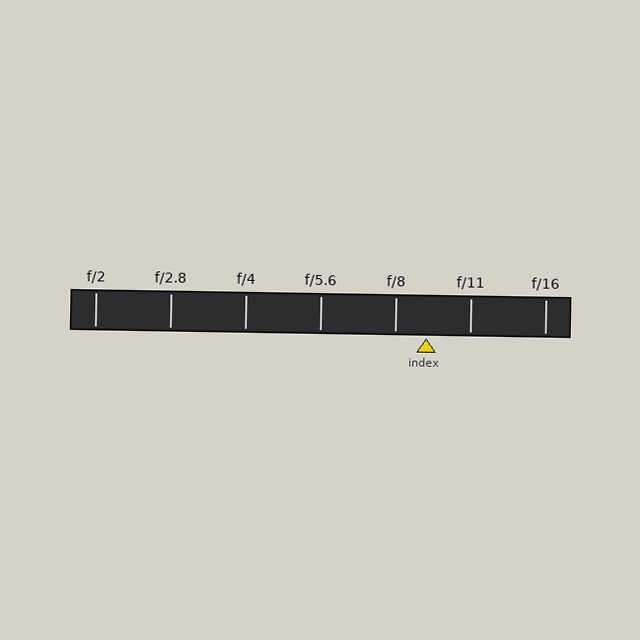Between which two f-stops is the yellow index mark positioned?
The index mark is between f/8 and f/11.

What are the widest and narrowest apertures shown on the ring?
The widest aperture shown is f/2 and the narrowest is f/16.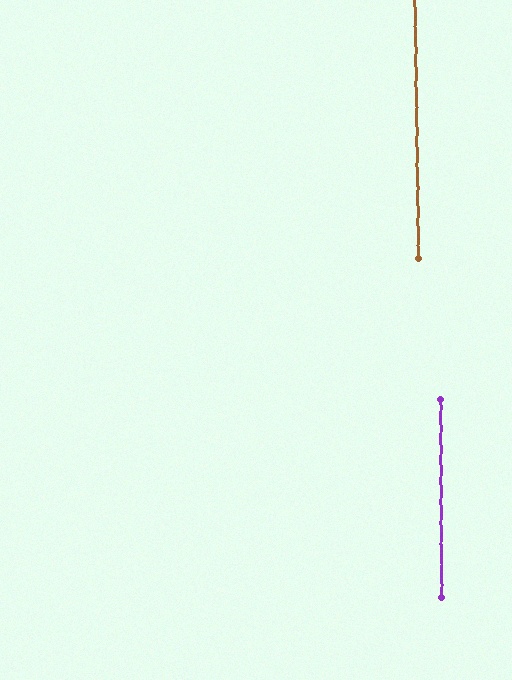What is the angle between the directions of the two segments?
Approximately 1 degree.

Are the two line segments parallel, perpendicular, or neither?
Parallel — their directions differ by only 0.6°.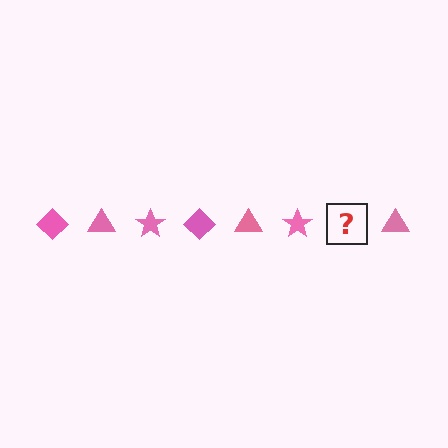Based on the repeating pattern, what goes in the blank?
The blank should be a pink diamond.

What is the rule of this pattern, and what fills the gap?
The rule is that the pattern cycles through diamond, triangle, star shapes in pink. The gap should be filled with a pink diamond.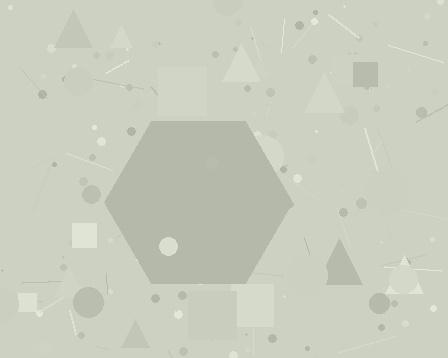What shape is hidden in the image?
A hexagon is hidden in the image.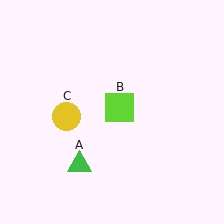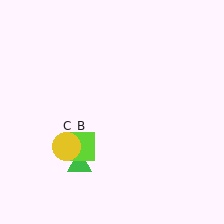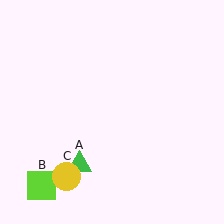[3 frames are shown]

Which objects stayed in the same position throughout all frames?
Green triangle (object A) remained stationary.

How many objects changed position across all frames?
2 objects changed position: lime square (object B), yellow circle (object C).